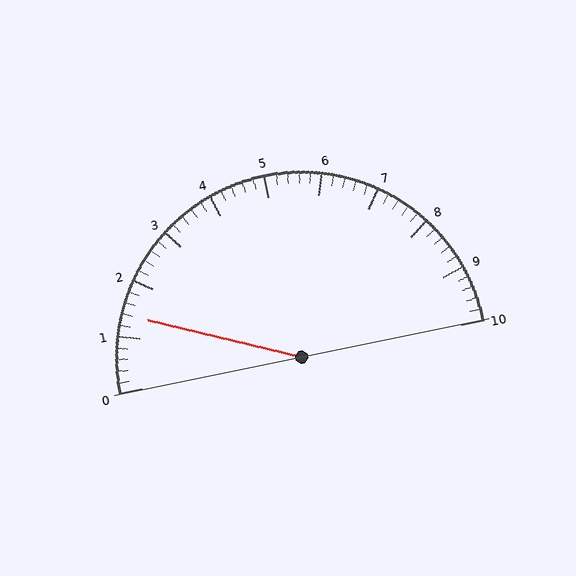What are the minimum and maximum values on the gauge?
The gauge ranges from 0 to 10.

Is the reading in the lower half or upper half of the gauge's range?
The reading is in the lower half of the range (0 to 10).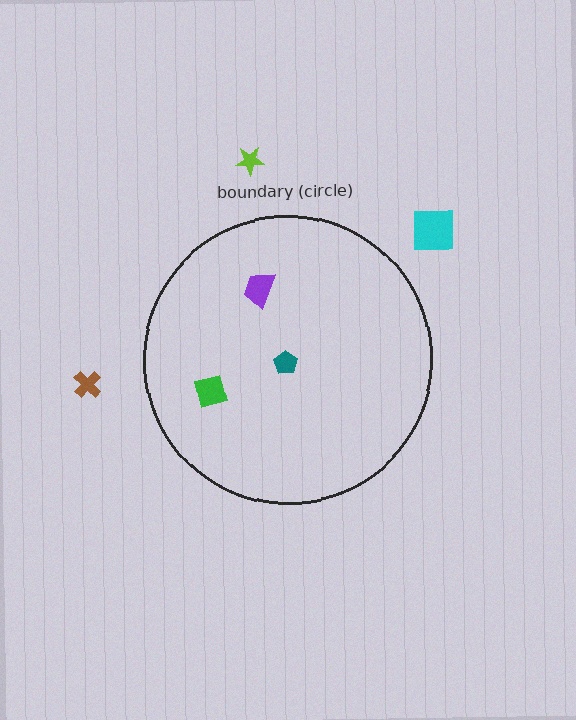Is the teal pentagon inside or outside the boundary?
Inside.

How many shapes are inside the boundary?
3 inside, 3 outside.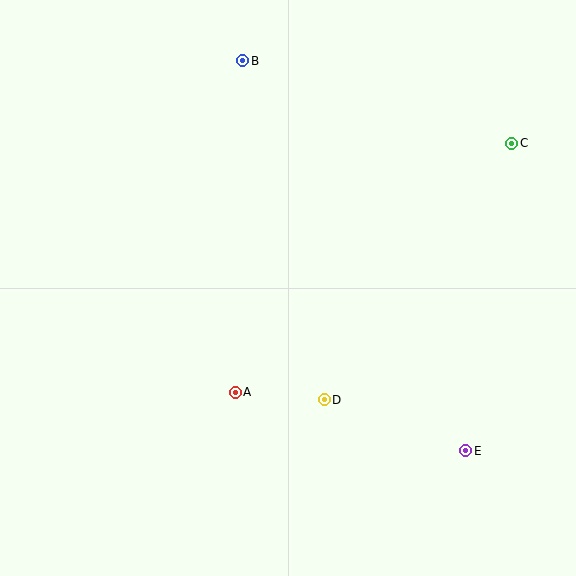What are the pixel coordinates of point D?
Point D is at (324, 400).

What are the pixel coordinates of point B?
Point B is at (243, 61).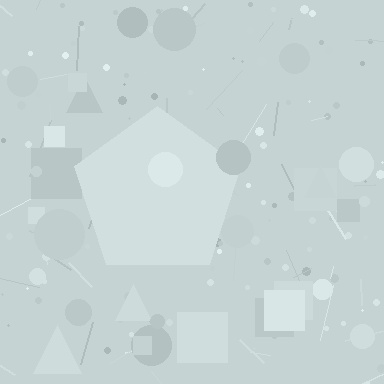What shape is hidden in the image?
A pentagon is hidden in the image.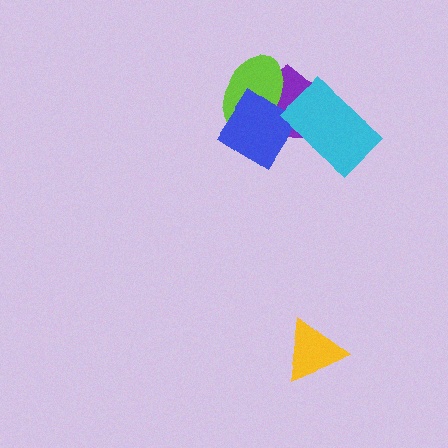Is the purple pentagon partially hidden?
Yes, it is partially covered by another shape.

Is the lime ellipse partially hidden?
Yes, it is partially covered by another shape.